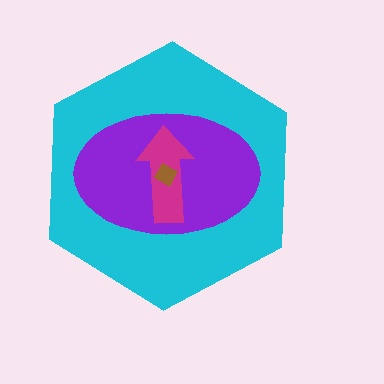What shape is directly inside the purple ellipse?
The magenta arrow.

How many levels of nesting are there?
4.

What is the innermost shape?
The brown diamond.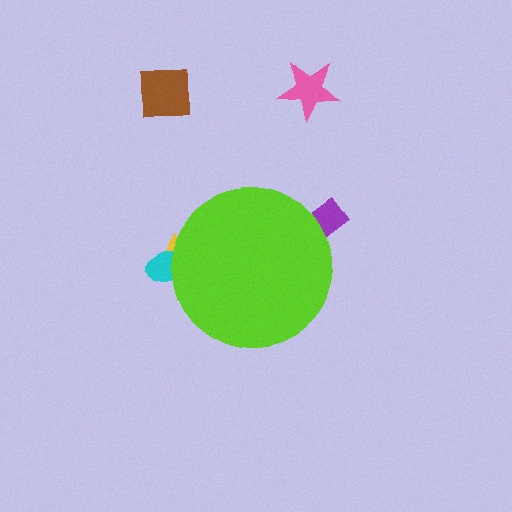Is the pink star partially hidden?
No, the pink star is fully visible.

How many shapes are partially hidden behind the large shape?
3 shapes are partially hidden.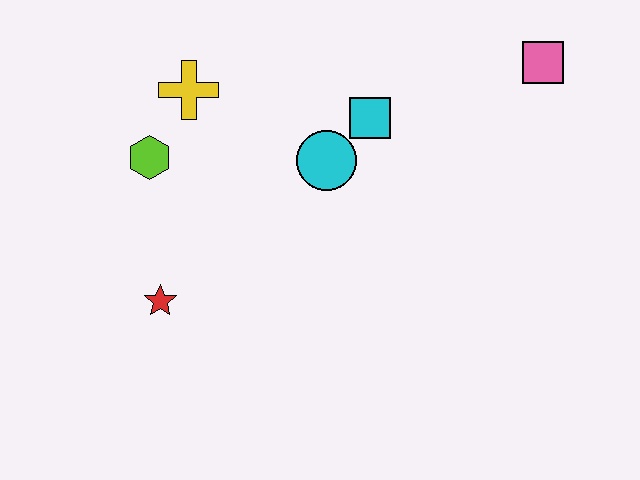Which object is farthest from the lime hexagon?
The pink square is farthest from the lime hexagon.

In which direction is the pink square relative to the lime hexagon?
The pink square is to the right of the lime hexagon.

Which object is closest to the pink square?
The cyan square is closest to the pink square.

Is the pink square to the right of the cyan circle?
Yes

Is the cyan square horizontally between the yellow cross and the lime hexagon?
No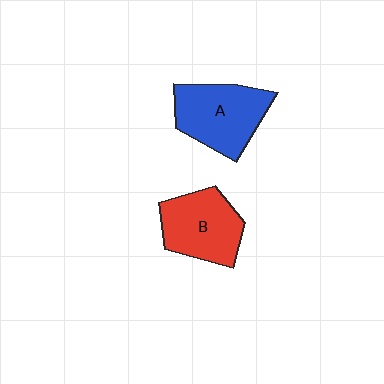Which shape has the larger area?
Shape A (blue).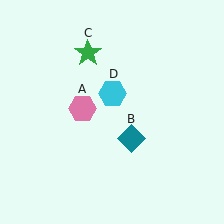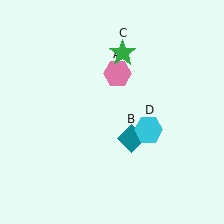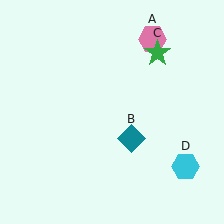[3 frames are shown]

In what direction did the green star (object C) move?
The green star (object C) moved right.